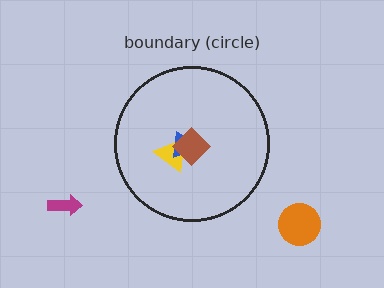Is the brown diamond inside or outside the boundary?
Inside.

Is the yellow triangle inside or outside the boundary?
Inside.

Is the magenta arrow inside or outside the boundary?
Outside.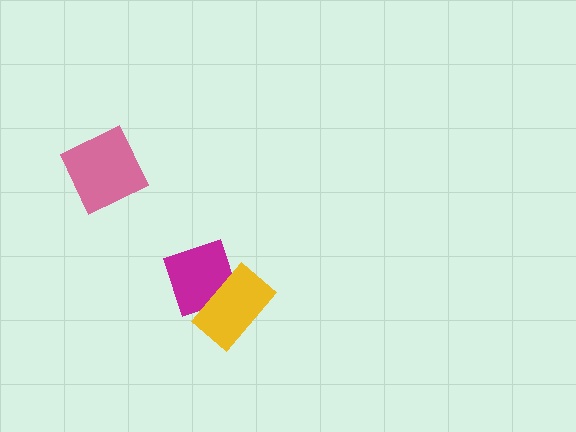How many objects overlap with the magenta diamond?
1 object overlaps with the magenta diamond.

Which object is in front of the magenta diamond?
The yellow rectangle is in front of the magenta diamond.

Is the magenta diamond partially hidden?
Yes, it is partially covered by another shape.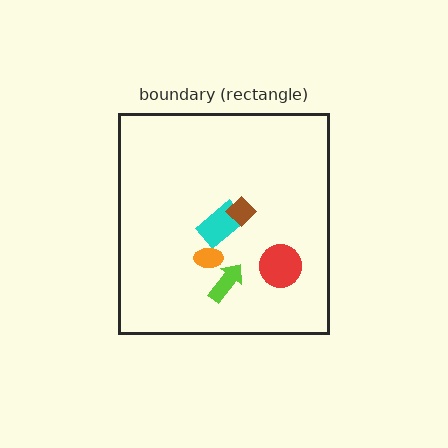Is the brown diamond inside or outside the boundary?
Inside.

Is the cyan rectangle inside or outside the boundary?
Inside.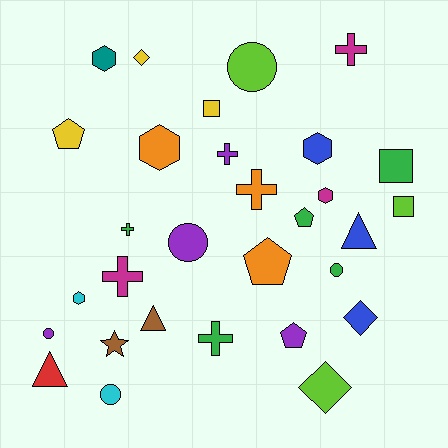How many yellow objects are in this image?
There are 3 yellow objects.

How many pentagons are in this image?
There are 4 pentagons.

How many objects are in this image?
There are 30 objects.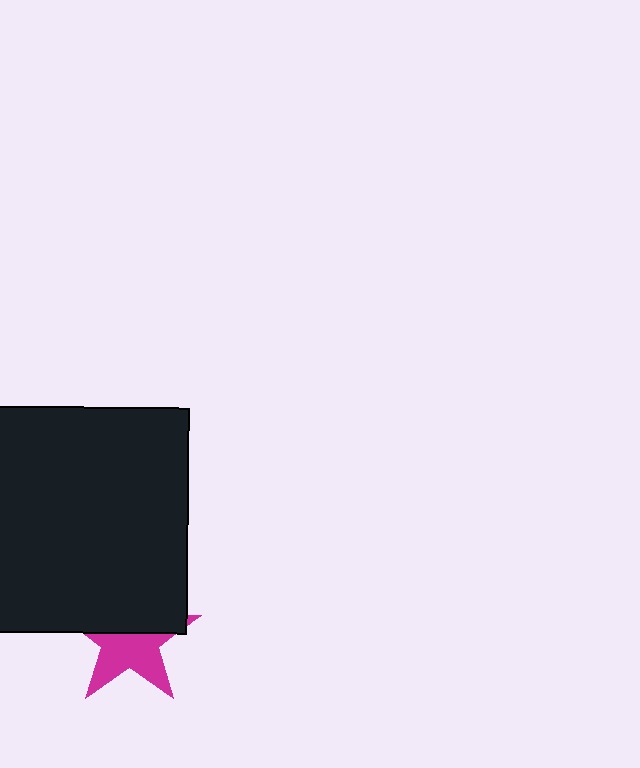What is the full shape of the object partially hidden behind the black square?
The partially hidden object is a magenta star.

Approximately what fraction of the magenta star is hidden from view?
Roughly 47% of the magenta star is hidden behind the black square.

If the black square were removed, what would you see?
You would see the complete magenta star.